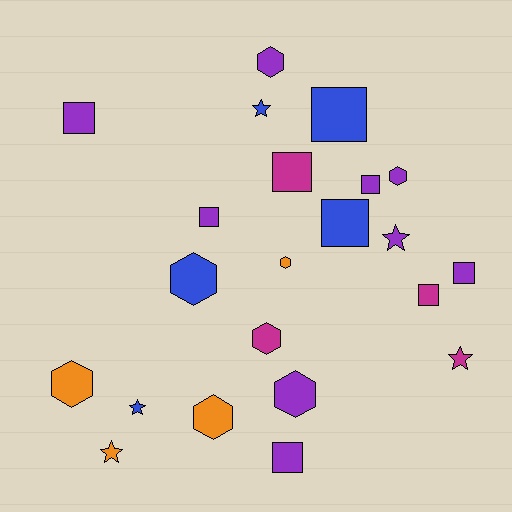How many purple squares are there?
There are 5 purple squares.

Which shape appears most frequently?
Square, with 9 objects.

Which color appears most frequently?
Purple, with 9 objects.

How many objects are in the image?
There are 22 objects.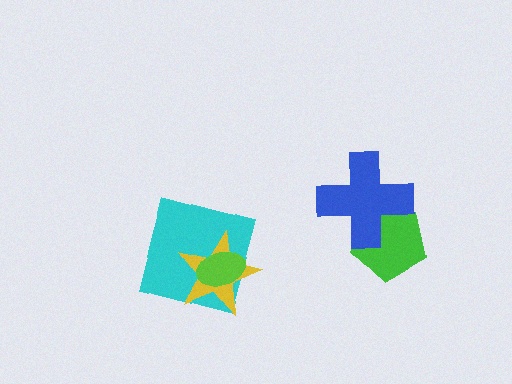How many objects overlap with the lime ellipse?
2 objects overlap with the lime ellipse.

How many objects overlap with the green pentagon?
1 object overlaps with the green pentagon.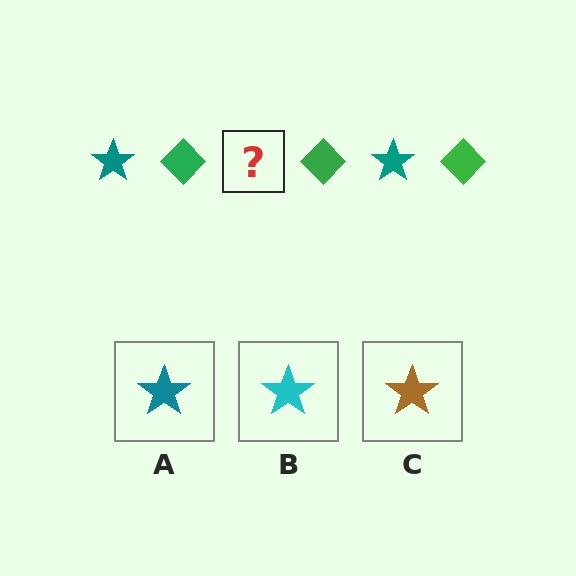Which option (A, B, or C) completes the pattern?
A.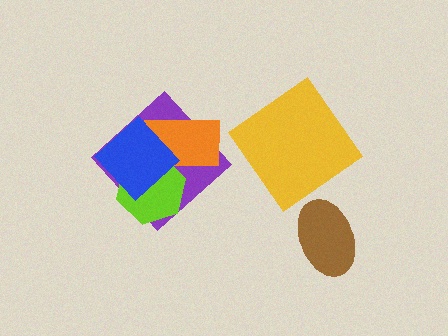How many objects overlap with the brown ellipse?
0 objects overlap with the brown ellipse.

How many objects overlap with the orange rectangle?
3 objects overlap with the orange rectangle.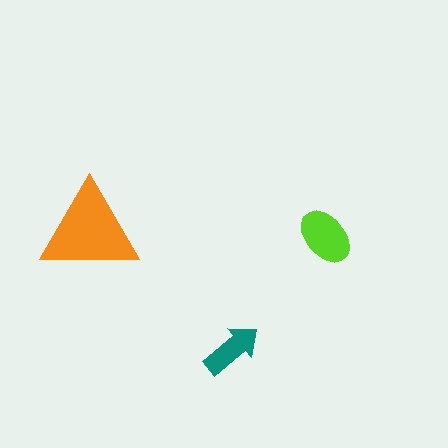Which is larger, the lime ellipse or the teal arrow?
The lime ellipse.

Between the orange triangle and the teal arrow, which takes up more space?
The orange triangle.